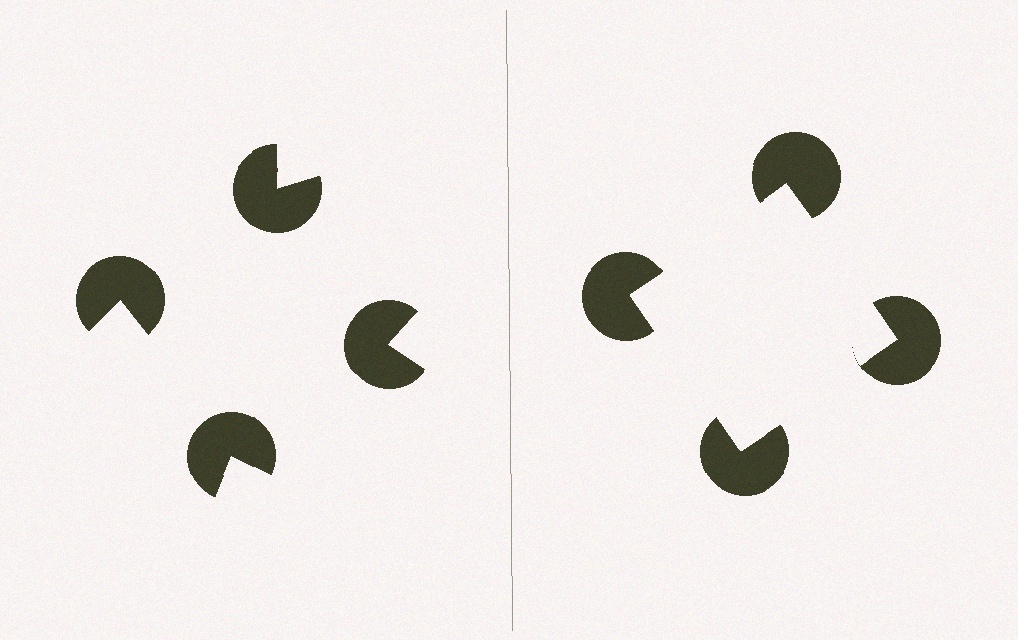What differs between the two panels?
The pac-man discs are positioned identically on both sides; only the wedge orientations differ. On the right they align to a square; on the left they are misaligned.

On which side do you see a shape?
An illusory square appears on the right side. On the left side the wedge cuts are rotated, so no coherent shape forms.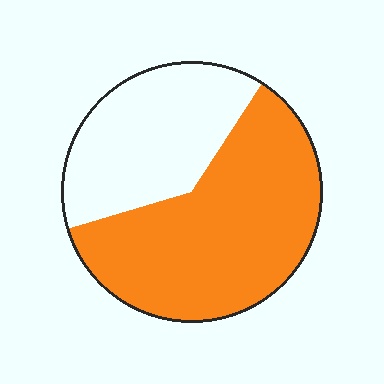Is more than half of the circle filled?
Yes.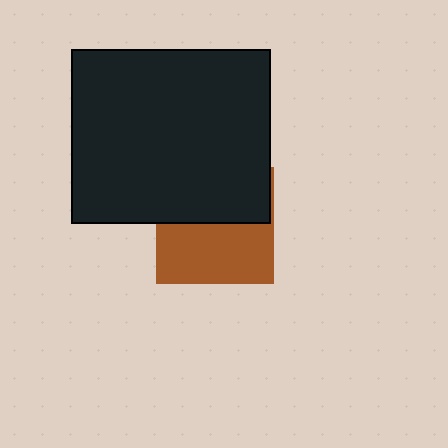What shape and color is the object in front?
The object in front is a black rectangle.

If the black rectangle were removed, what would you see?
You would see the complete brown square.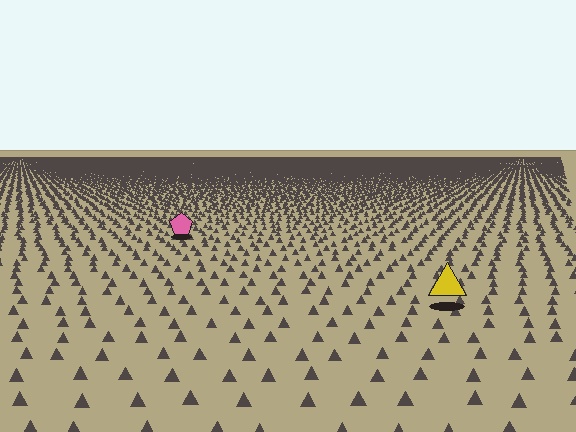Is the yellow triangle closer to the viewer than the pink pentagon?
Yes. The yellow triangle is closer — you can tell from the texture gradient: the ground texture is coarser near it.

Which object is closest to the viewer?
The yellow triangle is closest. The texture marks near it are larger and more spread out.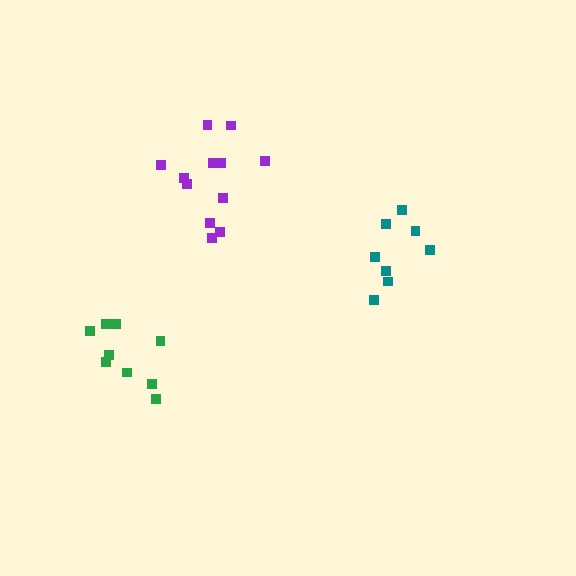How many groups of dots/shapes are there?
There are 3 groups.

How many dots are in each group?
Group 1: 8 dots, Group 2: 12 dots, Group 3: 9 dots (29 total).